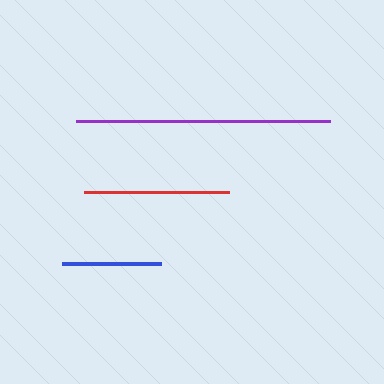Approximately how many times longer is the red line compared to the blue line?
The red line is approximately 1.5 times the length of the blue line.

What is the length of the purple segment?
The purple segment is approximately 254 pixels long.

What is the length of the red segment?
The red segment is approximately 145 pixels long.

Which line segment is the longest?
The purple line is the longest at approximately 254 pixels.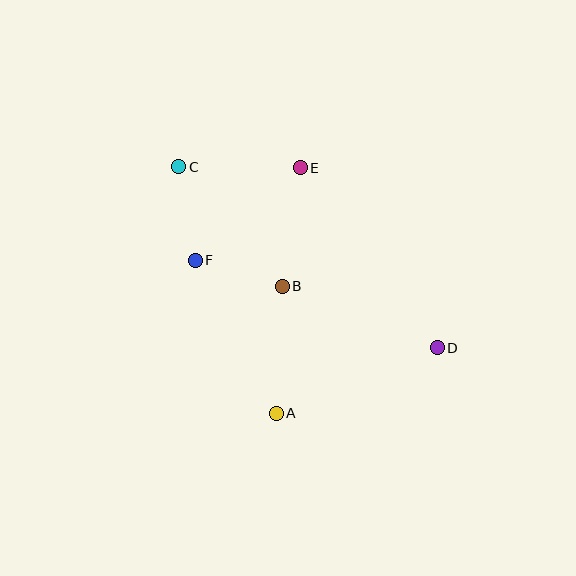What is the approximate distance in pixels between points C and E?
The distance between C and E is approximately 122 pixels.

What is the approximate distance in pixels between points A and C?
The distance between A and C is approximately 265 pixels.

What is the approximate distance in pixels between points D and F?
The distance between D and F is approximately 257 pixels.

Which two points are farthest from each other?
Points C and D are farthest from each other.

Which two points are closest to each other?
Points B and F are closest to each other.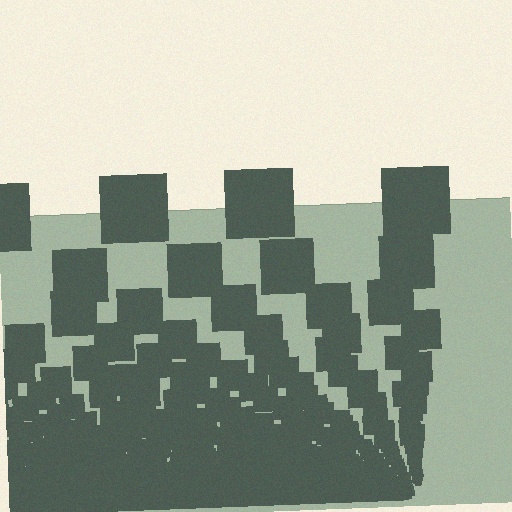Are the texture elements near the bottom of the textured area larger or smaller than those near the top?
Smaller. The gradient is inverted — elements near the bottom are smaller and denser.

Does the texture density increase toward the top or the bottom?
Density increases toward the bottom.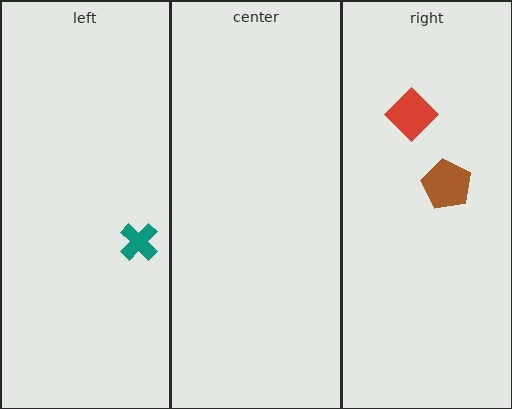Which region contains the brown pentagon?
The right region.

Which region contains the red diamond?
The right region.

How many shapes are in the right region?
2.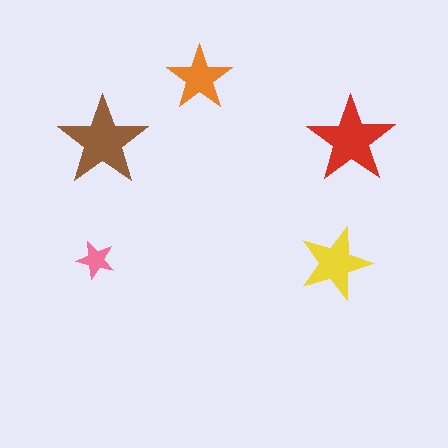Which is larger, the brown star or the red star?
The brown one.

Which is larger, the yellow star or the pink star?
The yellow one.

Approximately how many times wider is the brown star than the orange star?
About 1.5 times wider.